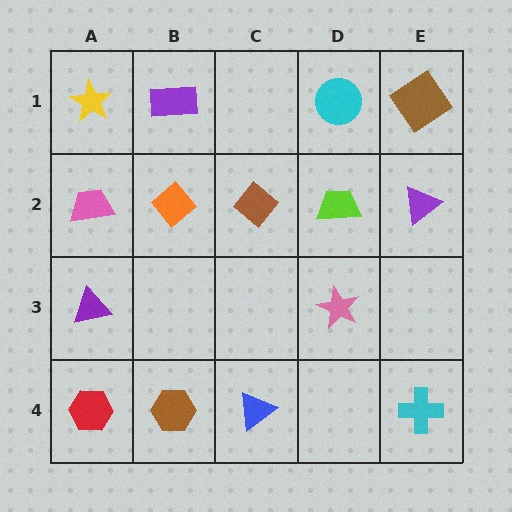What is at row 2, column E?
A purple triangle.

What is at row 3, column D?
A pink star.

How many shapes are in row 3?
2 shapes.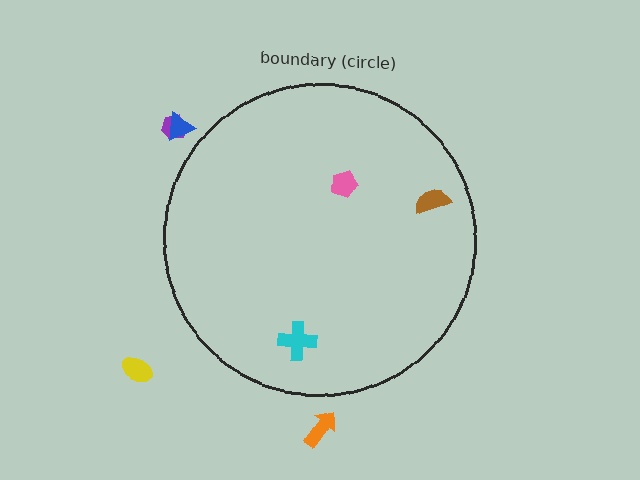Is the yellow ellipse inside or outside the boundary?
Outside.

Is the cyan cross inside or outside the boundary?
Inside.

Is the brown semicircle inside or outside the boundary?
Inside.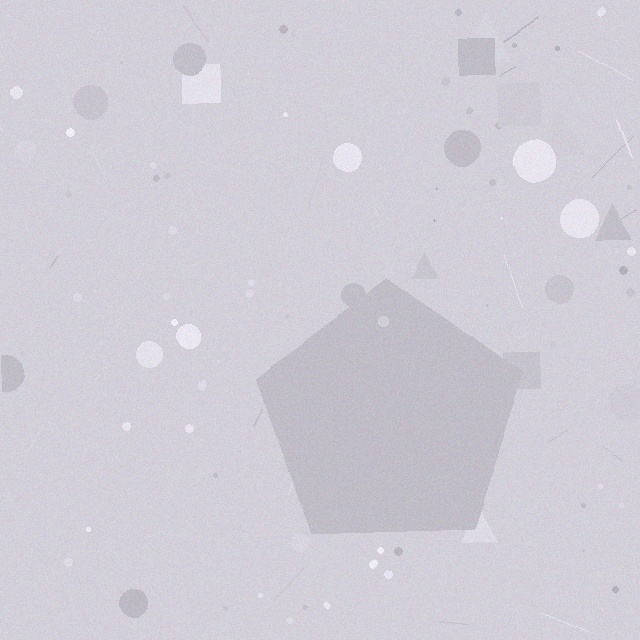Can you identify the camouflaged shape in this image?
The camouflaged shape is a pentagon.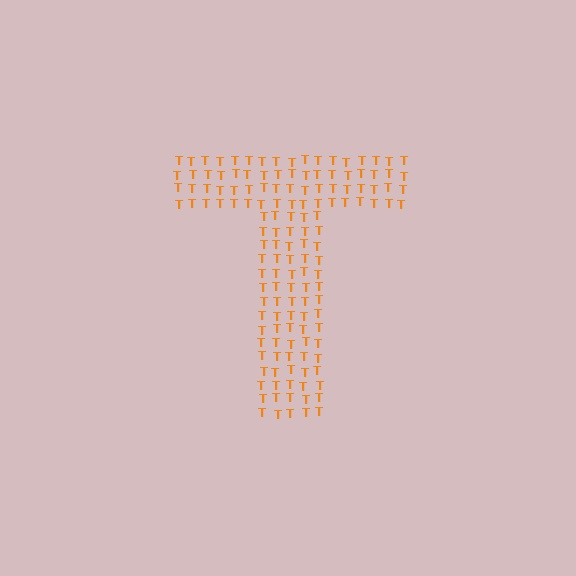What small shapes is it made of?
It is made of small letter T's.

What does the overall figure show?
The overall figure shows the letter T.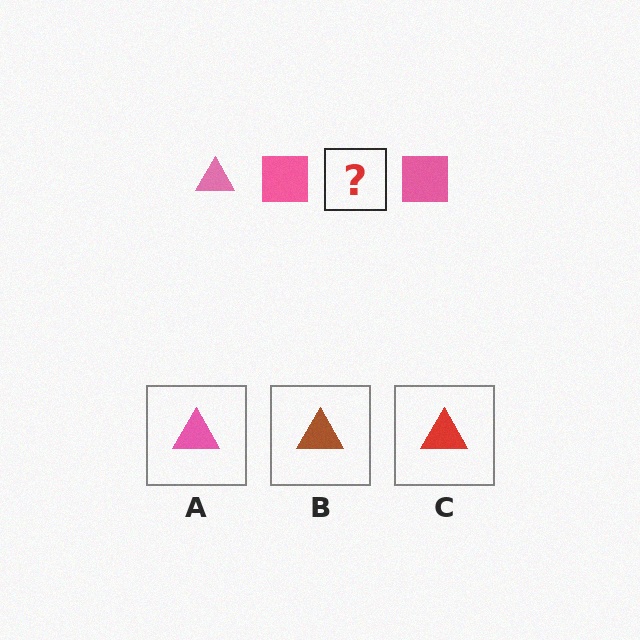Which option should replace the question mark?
Option A.